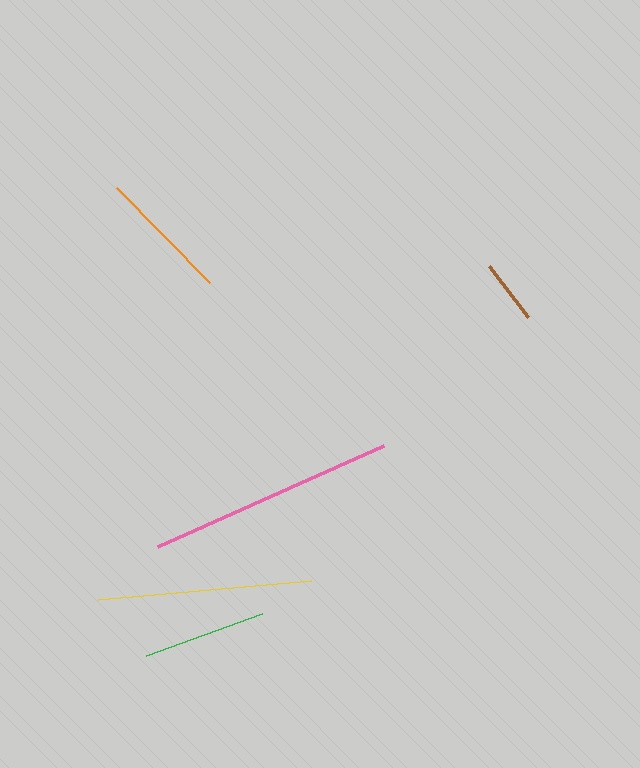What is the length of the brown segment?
The brown segment is approximately 65 pixels long.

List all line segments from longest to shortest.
From longest to shortest: pink, yellow, orange, green, brown.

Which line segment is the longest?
The pink line is the longest at approximately 247 pixels.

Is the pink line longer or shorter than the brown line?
The pink line is longer than the brown line.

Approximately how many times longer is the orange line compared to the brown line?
The orange line is approximately 2.1 times the length of the brown line.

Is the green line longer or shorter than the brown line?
The green line is longer than the brown line.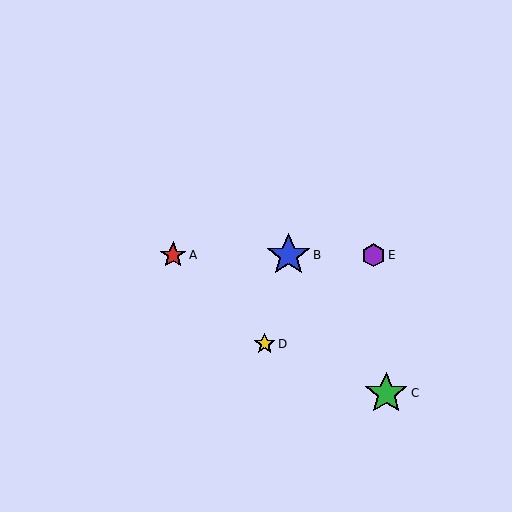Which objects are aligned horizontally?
Objects A, B, E are aligned horizontally.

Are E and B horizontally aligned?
Yes, both are at y≈255.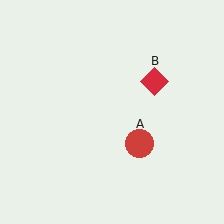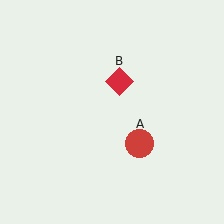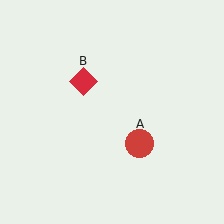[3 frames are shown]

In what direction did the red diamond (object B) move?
The red diamond (object B) moved left.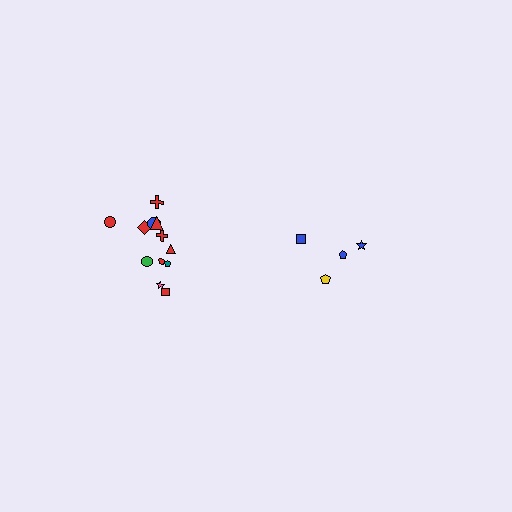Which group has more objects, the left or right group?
The left group.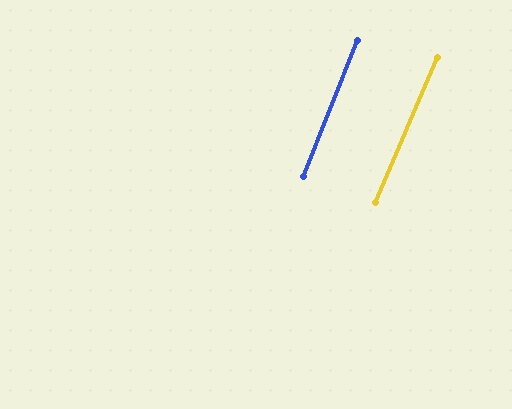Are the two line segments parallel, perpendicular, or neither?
Parallel — their directions differ by only 1.5°.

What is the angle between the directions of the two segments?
Approximately 2 degrees.